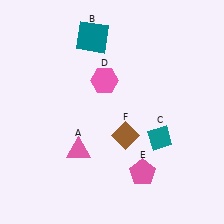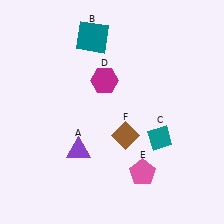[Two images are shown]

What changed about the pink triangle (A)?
In Image 1, A is pink. In Image 2, it changed to purple.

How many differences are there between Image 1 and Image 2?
There are 2 differences between the two images.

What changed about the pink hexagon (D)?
In Image 1, D is pink. In Image 2, it changed to magenta.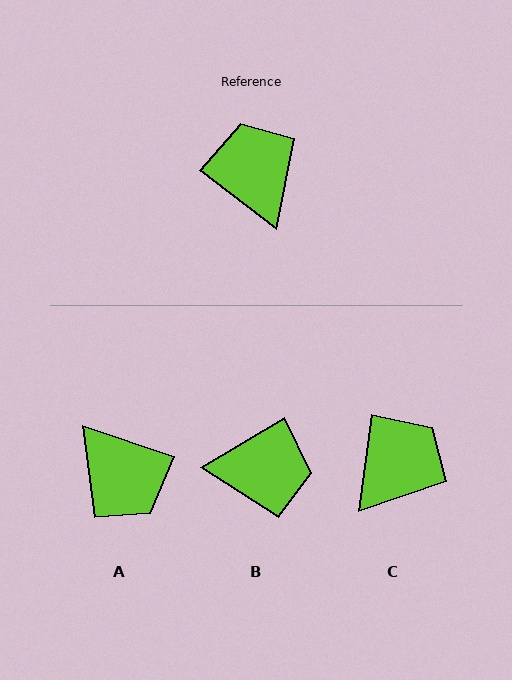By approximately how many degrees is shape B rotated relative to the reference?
Approximately 112 degrees clockwise.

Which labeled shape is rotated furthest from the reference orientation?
A, about 161 degrees away.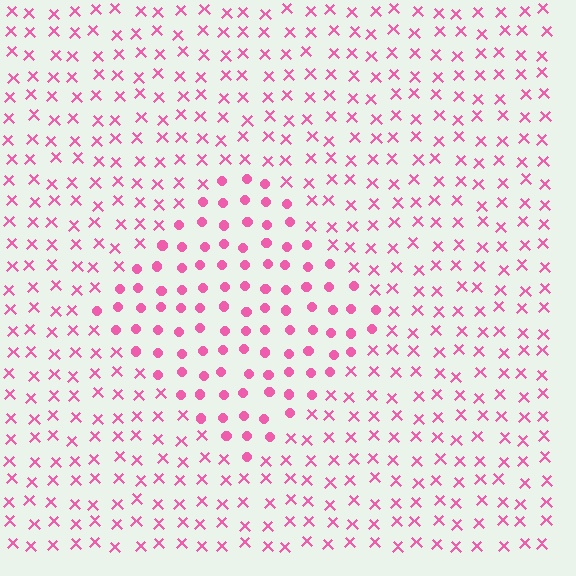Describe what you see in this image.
The image is filled with small pink elements arranged in a uniform grid. A diamond-shaped region contains circles, while the surrounding area contains X marks. The boundary is defined purely by the change in element shape.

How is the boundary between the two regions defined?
The boundary is defined by a change in element shape: circles inside vs. X marks outside. All elements share the same color and spacing.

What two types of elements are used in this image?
The image uses circles inside the diamond region and X marks outside it.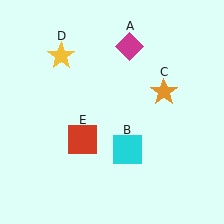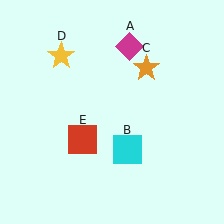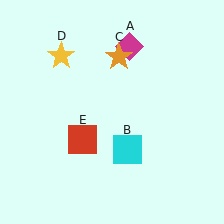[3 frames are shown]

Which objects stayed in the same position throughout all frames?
Magenta diamond (object A) and cyan square (object B) and yellow star (object D) and red square (object E) remained stationary.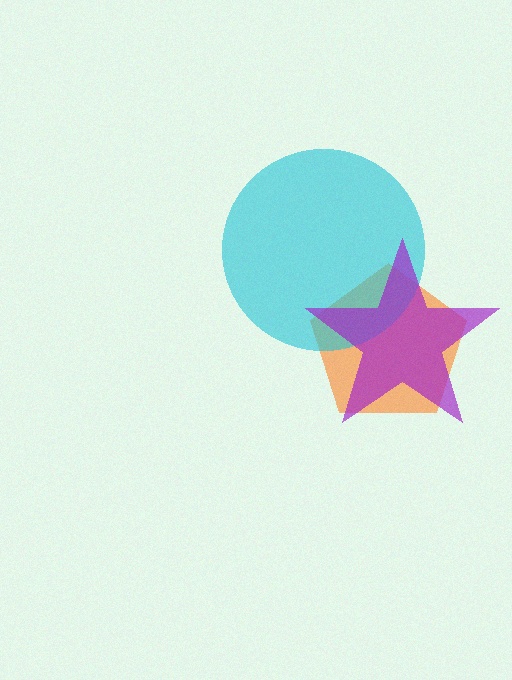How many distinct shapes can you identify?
There are 3 distinct shapes: an orange pentagon, a cyan circle, a purple star.